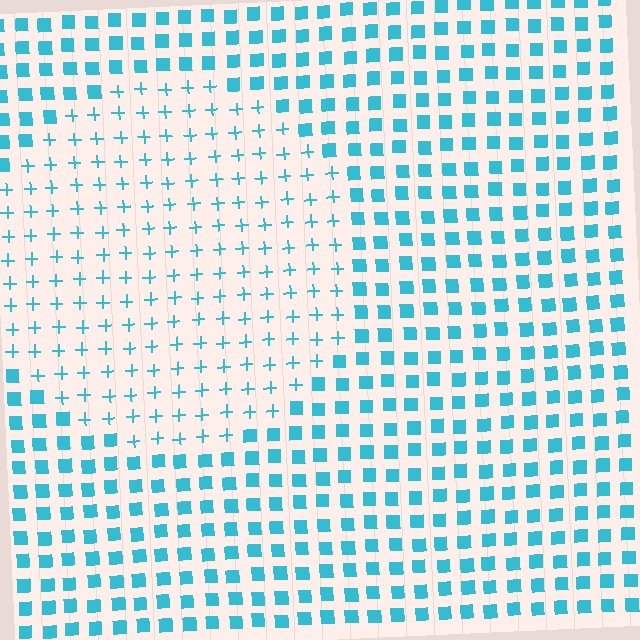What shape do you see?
I see a circle.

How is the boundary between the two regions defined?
The boundary is defined by a change in element shape: plus signs inside vs. squares outside. All elements share the same color and spacing.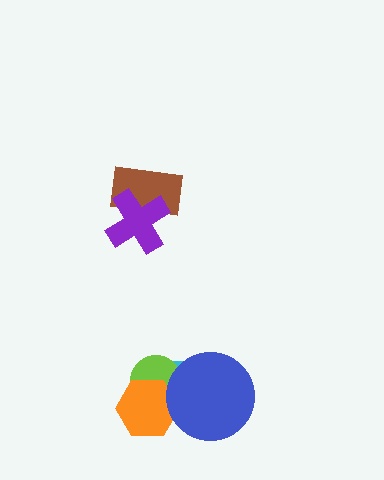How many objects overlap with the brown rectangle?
1 object overlaps with the brown rectangle.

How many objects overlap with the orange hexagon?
3 objects overlap with the orange hexagon.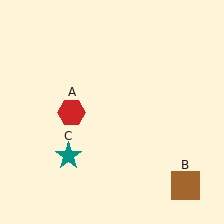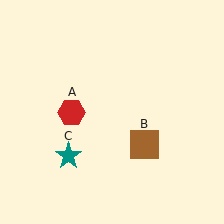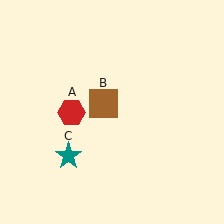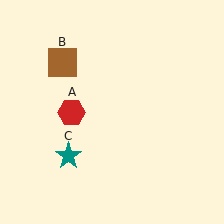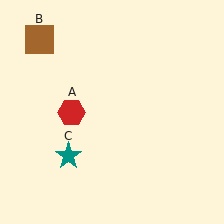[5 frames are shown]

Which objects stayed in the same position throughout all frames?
Red hexagon (object A) and teal star (object C) remained stationary.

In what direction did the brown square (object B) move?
The brown square (object B) moved up and to the left.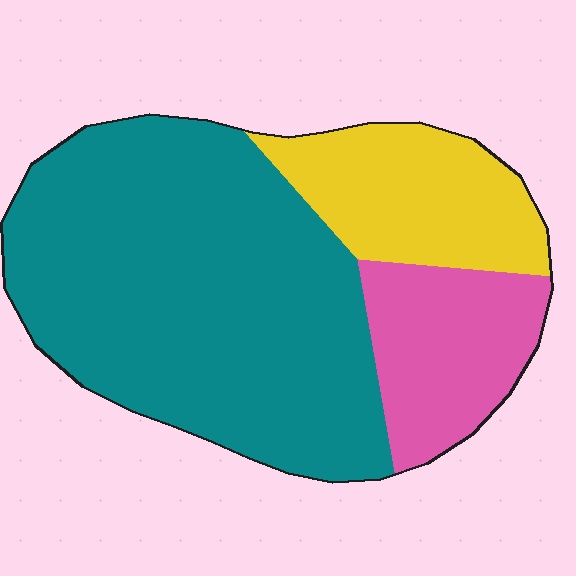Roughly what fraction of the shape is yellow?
Yellow covers about 20% of the shape.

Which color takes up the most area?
Teal, at roughly 65%.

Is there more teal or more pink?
Teal.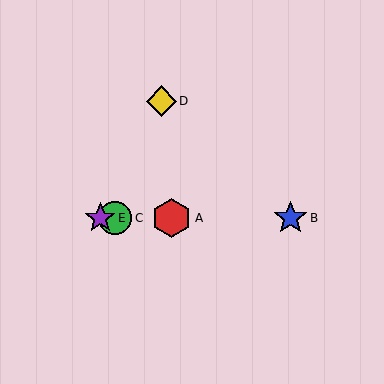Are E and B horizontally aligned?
Yes, both are at y≈218.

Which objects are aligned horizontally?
Objects A, B, C, E are aligned horizontally.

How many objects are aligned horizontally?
4 objects (A, B, C, E) are aligned horizontally.